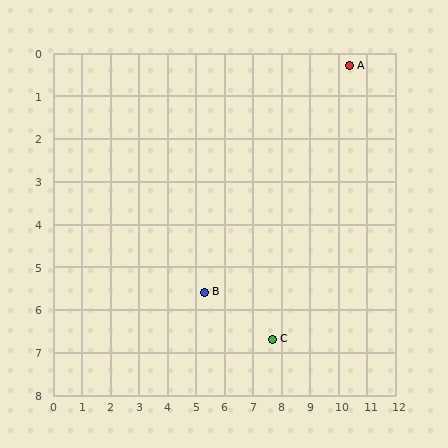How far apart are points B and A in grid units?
Points B and A are about 7.4 grid units apart.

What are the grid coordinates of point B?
Point B is at approximately (5.3, 5.6).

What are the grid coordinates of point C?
Point C is at approximately (7.7, 6.7).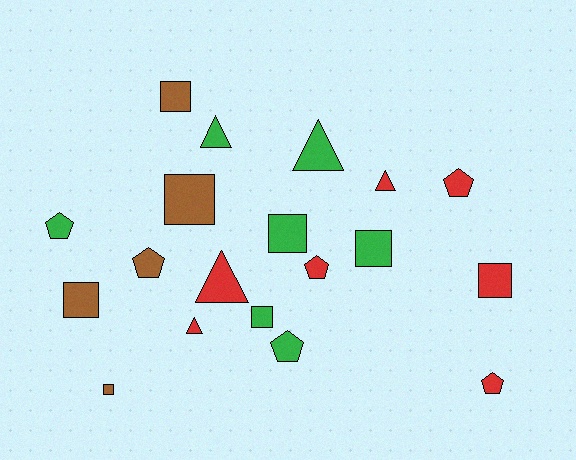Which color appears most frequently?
Red, with 7 objects.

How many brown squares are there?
There are 4 brown squares.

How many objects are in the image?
There are 19 objects.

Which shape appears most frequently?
Square, with 8 objects.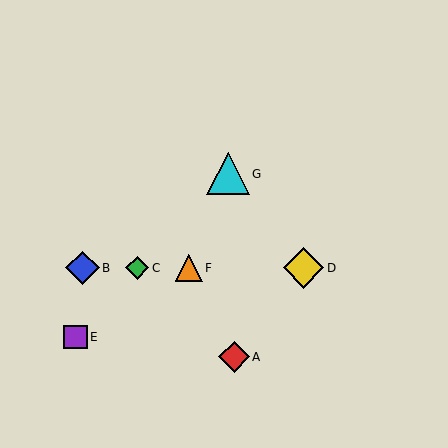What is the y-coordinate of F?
Object F is at y≈268.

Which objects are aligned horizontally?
Objects B, C, D, F are aligned horizontally.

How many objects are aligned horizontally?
4 objects (B, C, D, F) are aligned horizontally.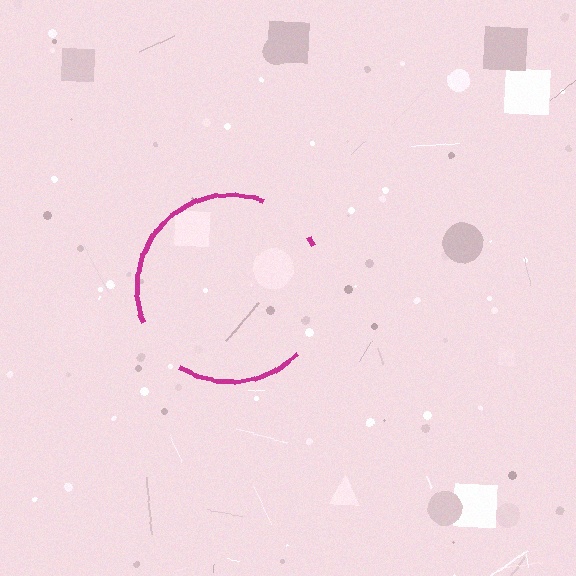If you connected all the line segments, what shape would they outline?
They would outline a circle.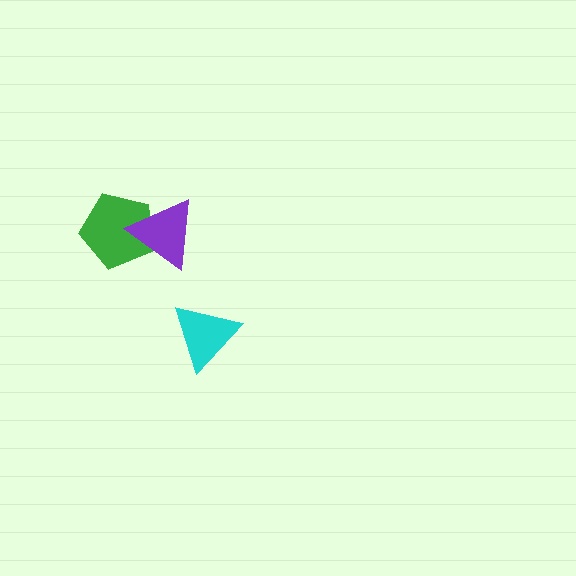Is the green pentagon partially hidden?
Yes, it is partially covered by another shape.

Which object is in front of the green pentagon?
The purple triangle is in front of the green pentagon.